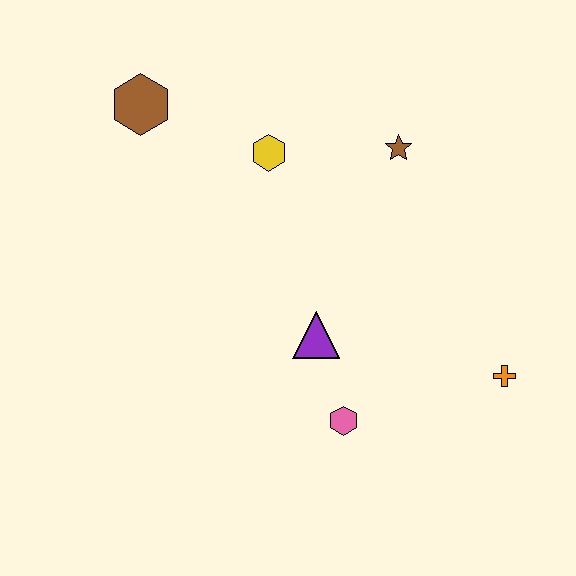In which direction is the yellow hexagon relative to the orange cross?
The yellow hexagon is to the left of the orange cross.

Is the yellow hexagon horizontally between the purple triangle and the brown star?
No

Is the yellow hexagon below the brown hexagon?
Yes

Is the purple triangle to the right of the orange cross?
No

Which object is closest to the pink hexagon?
The purple triangle is closest to the pink hexagon.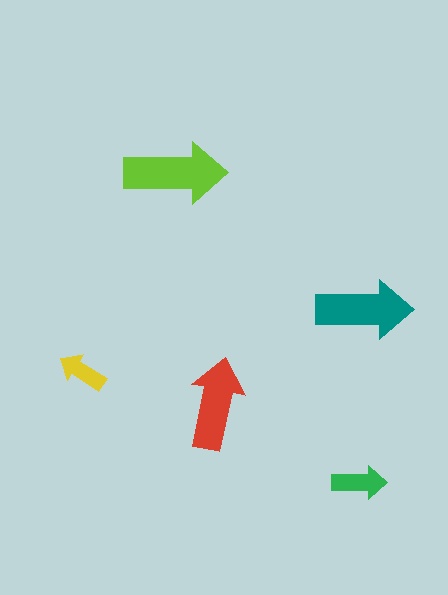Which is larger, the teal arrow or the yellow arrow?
The teal one.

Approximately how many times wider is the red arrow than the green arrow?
About 1.5 times wider.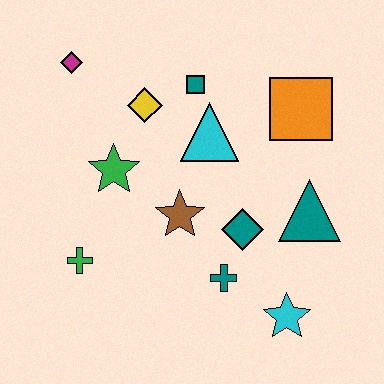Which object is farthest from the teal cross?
The magenta diamond is farthest from the teal cross.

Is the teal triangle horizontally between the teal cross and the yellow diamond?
No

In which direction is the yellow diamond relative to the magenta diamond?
The yellow diamond is to the right of the magenta diamond.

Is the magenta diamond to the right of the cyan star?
No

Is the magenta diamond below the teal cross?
No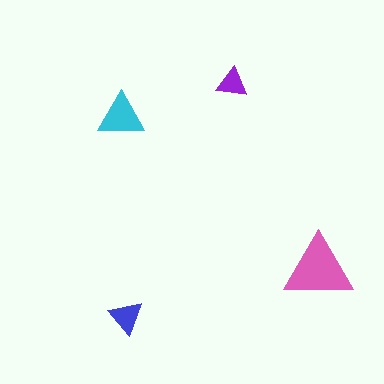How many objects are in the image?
There are 4 objects in the image.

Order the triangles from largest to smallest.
the pink one, the cyan one, the blue one, the purple one.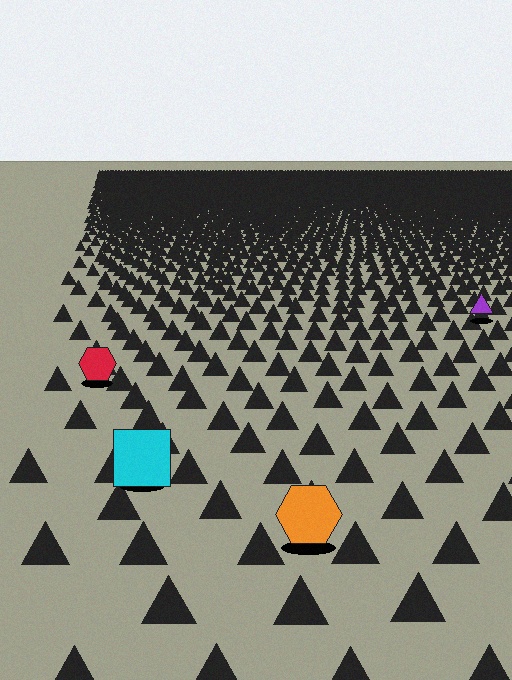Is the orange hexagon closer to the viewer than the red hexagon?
Yes. The orange hexagon is closer — you can tell from the texture gradient: the ground texture is coarser near it.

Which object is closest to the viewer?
The orange hexagon is closest. The texture marks near it are larger and more spread out.